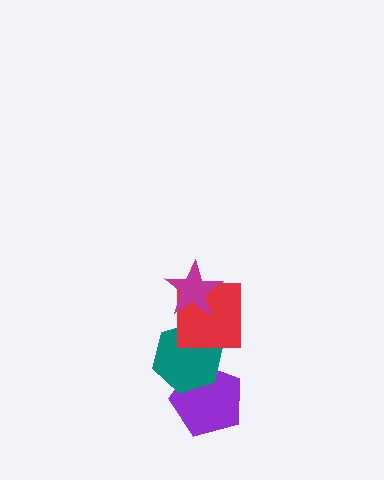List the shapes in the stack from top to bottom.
From top to bottom: the magenta star, the red square, the teal hexagon, the purple pentagon.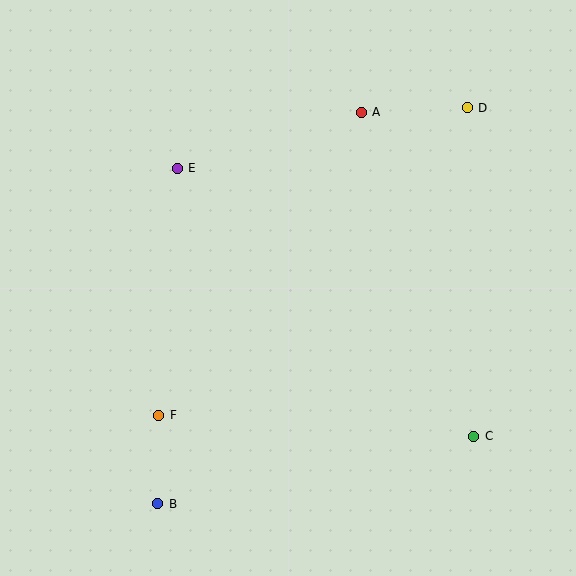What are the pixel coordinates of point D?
Point D is at (467, 108).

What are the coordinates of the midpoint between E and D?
The midpoint between E and D is at (322, 138).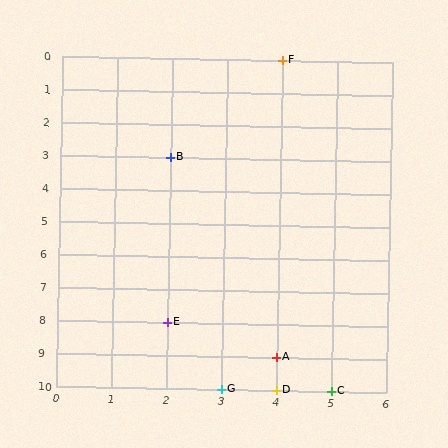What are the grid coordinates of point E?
Point E is at grid coordinates (2, 8).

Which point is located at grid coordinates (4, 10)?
Point D is at (4, 10).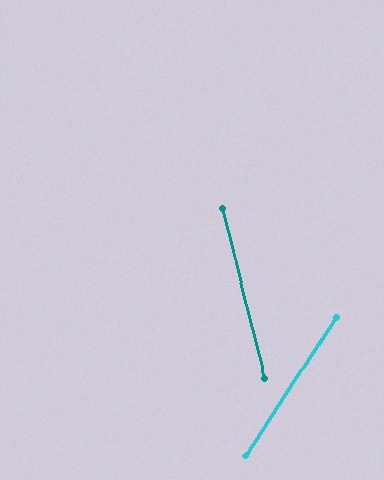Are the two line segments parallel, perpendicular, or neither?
Neither parallel nor perpendicular — they differ by about 47°.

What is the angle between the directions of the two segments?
Approximately 47 degrees.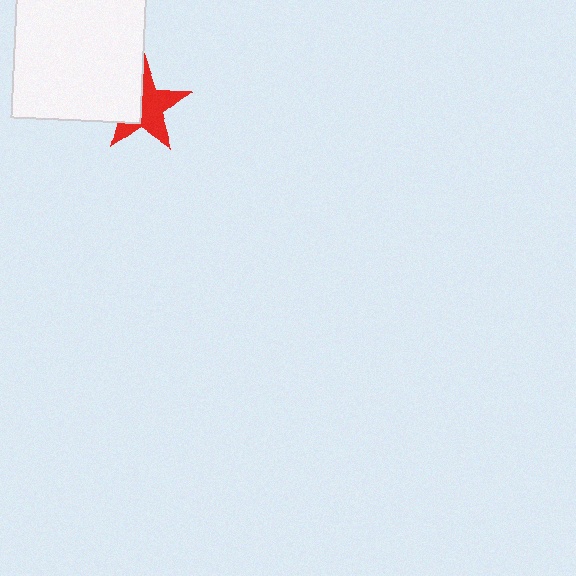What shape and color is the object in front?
The object in front is a white square.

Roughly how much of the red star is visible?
About half of it is visible (roughly 62%).